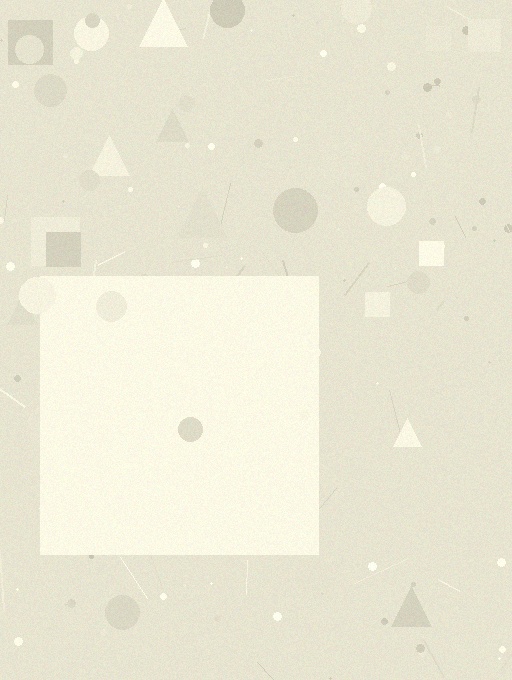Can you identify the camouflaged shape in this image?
The camouflaged shape is a square.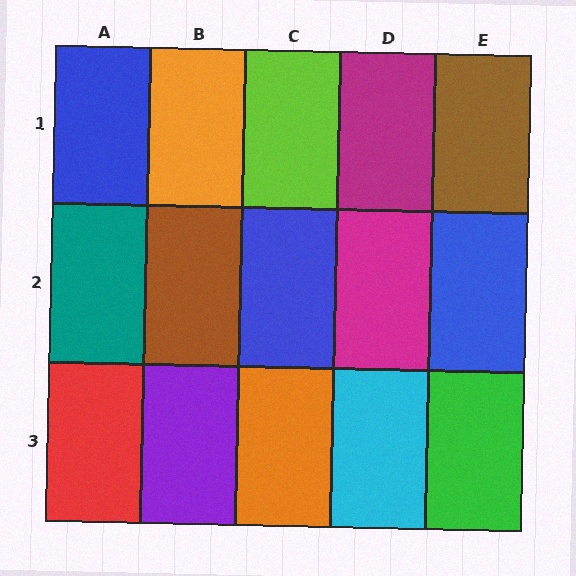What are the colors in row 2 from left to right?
Teal, brown, blue, magenta, blue.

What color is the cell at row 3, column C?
Orange.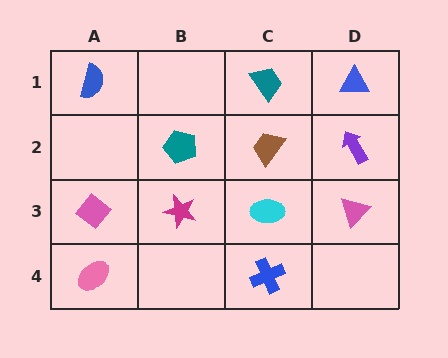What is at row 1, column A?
A blue semicircle.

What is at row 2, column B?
A teal pentagon.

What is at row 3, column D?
A pink triangle.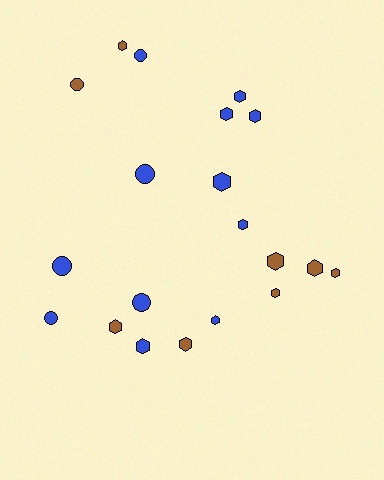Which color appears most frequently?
Blue, with 12 objects.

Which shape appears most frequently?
Hexagon, with 14 objects.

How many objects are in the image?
There are 20 objects.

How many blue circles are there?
There are 5 blue circles.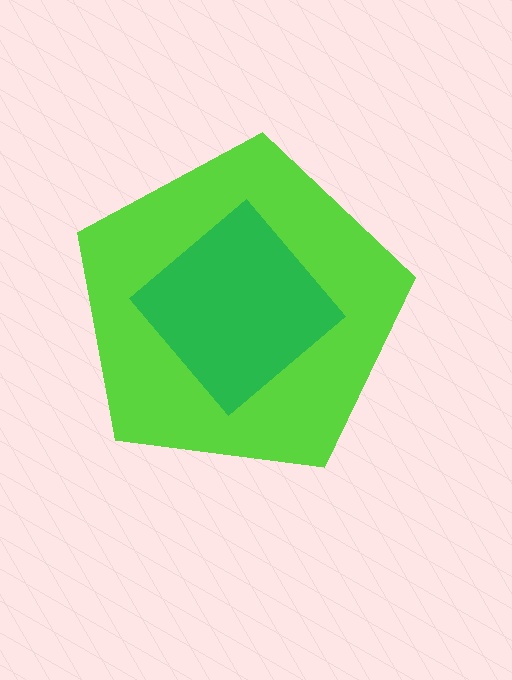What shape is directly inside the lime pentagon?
The green diamond.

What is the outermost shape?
The lime pentagon.